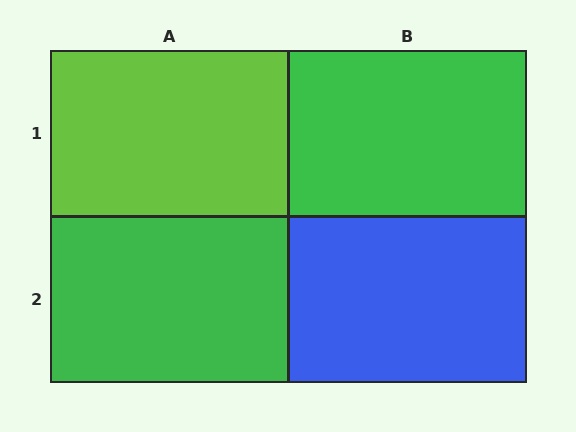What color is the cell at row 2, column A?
Green.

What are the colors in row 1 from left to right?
Lime, green.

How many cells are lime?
1 cell is lime.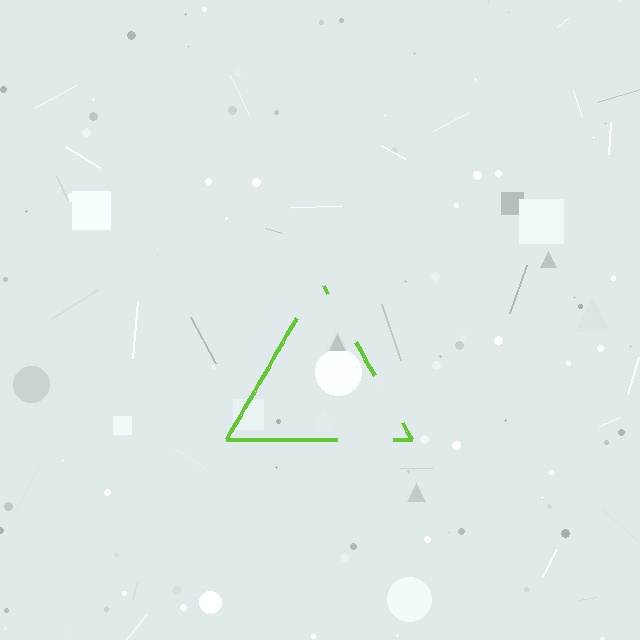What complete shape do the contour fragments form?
The contour fragments form a triangle.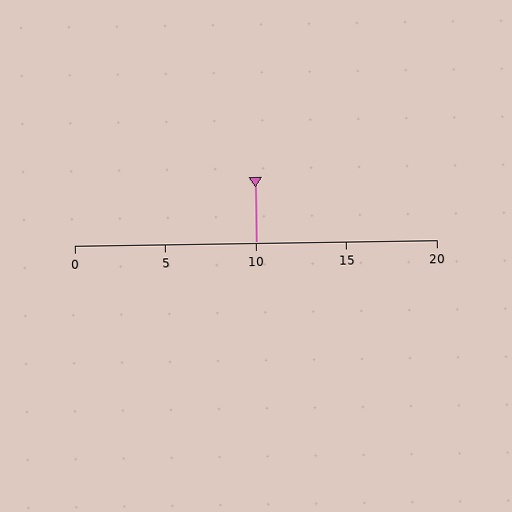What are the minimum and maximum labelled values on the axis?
The axis runs from 0 to 20.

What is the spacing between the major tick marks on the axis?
The major ticks are spaced 5 apart.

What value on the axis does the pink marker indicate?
The marker indicates approximately 10.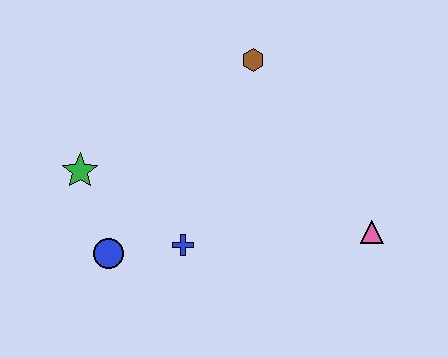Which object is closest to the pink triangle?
The blue cross is closest to the pink triangle.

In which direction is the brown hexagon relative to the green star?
The brown hexagon is to the right of the green star.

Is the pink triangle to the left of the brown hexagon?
No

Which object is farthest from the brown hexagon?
The blue circle is farthest from the brown hexagon.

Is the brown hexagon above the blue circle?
Yes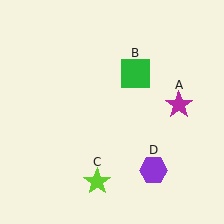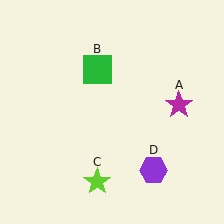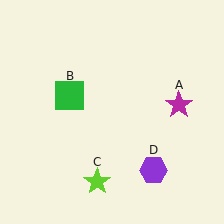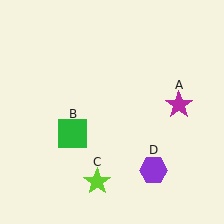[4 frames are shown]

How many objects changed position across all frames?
1 object changed position: green square (object B).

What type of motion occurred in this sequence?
The green square (object B) rotated counterclockwise around the center of the scene.